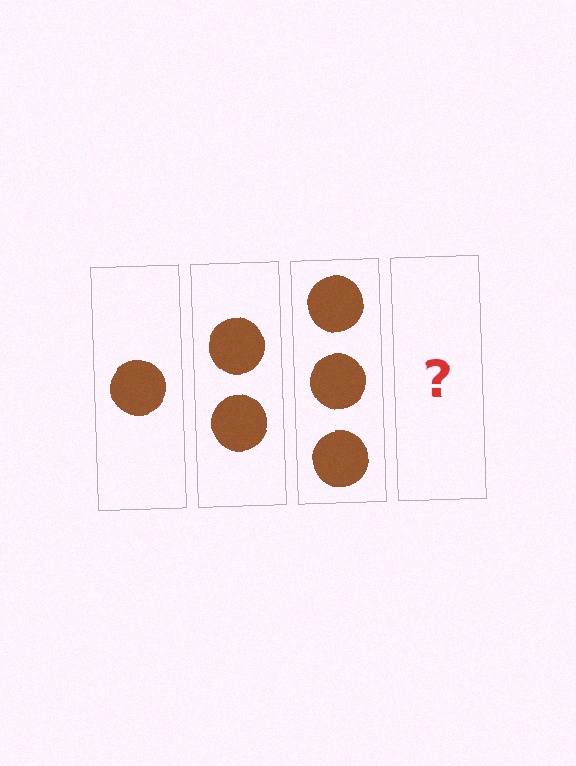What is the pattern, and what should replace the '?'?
The pattern is that each step adds one more circle. The '?' should be 4 circles.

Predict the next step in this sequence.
The next step is 4 circles.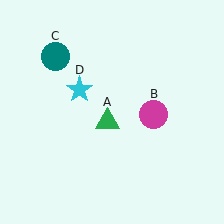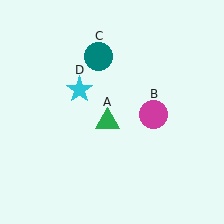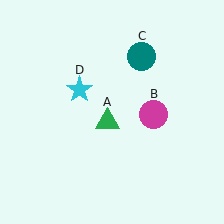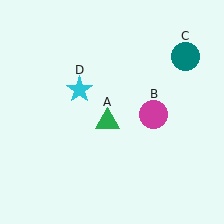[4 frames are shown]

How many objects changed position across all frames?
1 object changed position: teal circle (object C).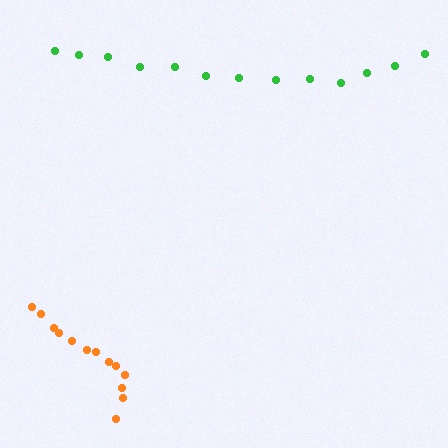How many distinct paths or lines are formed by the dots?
There are 2 distinct paths.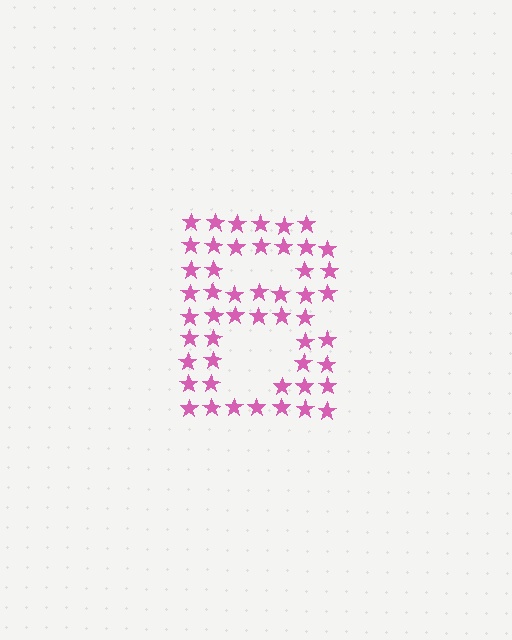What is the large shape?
The large shape is the letter B.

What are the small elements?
The small elements are stars.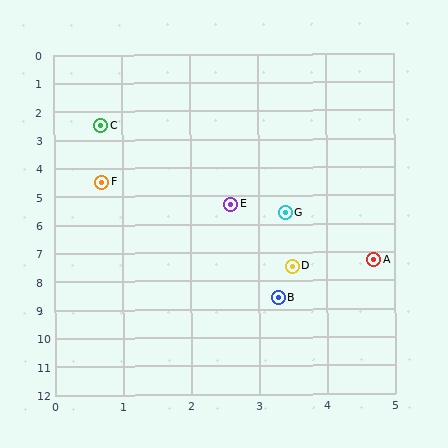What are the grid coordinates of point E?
Point E is at approximately (2.6, 5.3).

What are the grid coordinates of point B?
Point B is at approximately (3.3, 8.6).